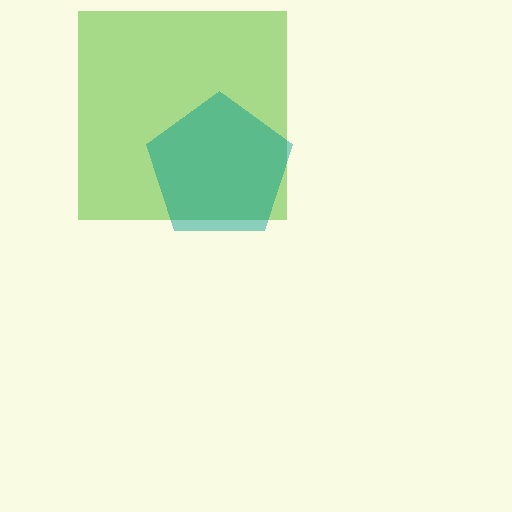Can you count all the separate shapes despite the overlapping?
Yes, there are 2 separate shapes.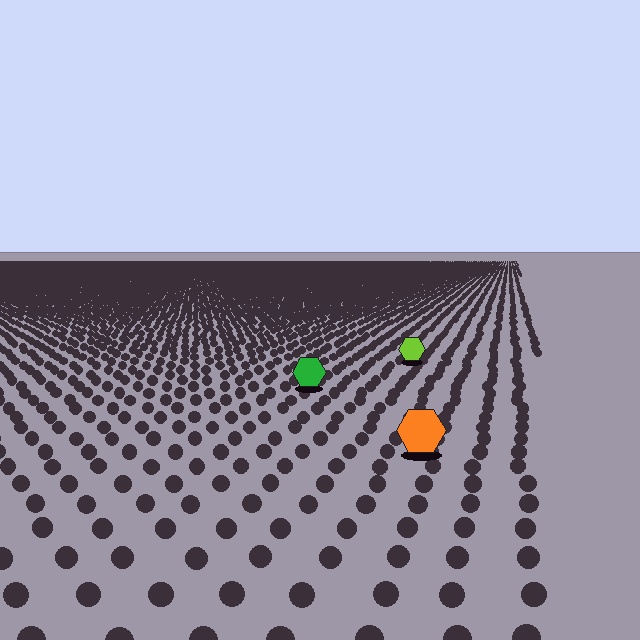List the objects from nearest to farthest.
From nearest to farthest: the orange hexagon, the green hexagon, the lime hexagon.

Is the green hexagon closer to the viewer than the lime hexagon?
Yes. The green hexagon is closer — you can tell from the texture gradient: the ground texture is coarser near it.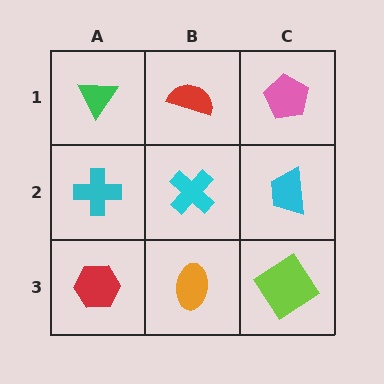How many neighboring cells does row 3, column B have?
3.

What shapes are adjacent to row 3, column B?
A cyan cross (row 2, column B), a red hexagon (row 3, column A), a lime diamond (row 3, column C).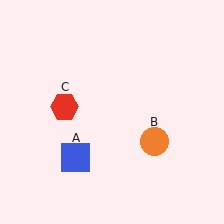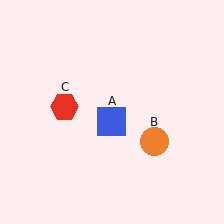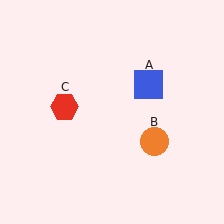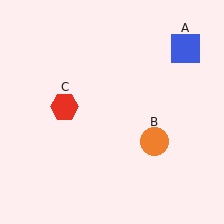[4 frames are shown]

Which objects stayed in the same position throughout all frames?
Orange circle (object B) and red hexagon (object C) remained stationary.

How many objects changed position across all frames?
1 object changed position: blue square (object A).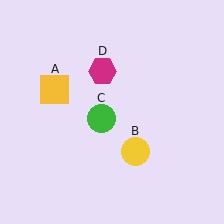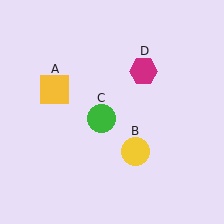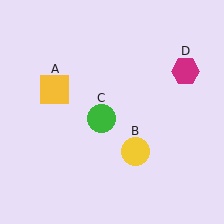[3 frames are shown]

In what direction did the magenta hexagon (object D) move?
The magenta hexagon (object D) moved right.